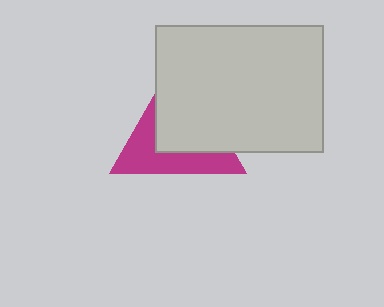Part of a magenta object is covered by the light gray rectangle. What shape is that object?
It is a triangle.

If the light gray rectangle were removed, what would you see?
You would see the complete magenta triangle.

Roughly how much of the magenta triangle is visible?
A small part of it is visible (roughly 44%).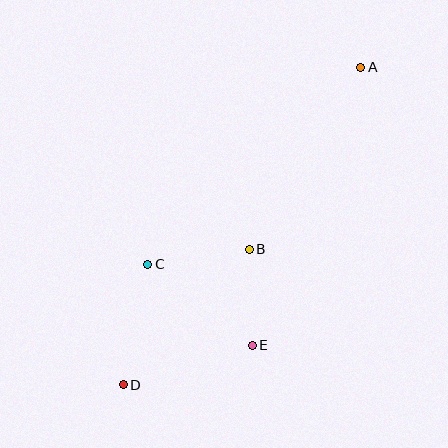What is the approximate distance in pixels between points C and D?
The distance between C and D is approximately 123 pixels.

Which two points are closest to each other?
Points B and E are closest to each other.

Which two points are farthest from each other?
Points A and D are farthest from each other.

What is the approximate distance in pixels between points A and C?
The distance between A and C is approximately 290 pixels.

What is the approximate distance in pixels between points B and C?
The distance between B and C is approximately 103 pixels.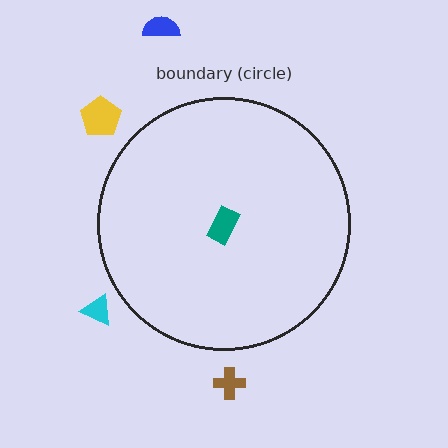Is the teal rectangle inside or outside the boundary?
Inside.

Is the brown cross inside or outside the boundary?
Outside.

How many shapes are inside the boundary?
1 inside, 4 outside.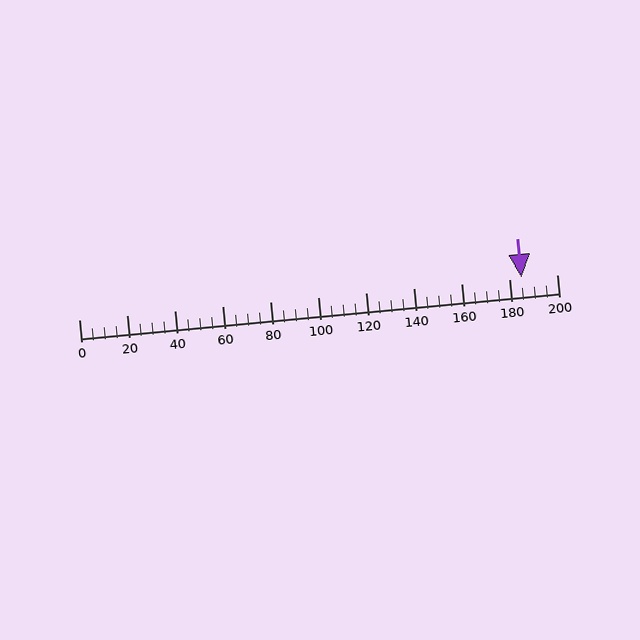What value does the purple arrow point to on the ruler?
The purple arrow points to approximately 185.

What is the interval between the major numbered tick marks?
The major tick marks are spaced 20 units apart.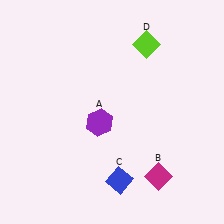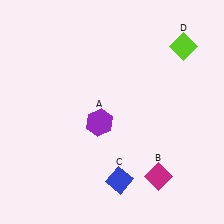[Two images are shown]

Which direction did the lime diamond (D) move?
The lime diamond (D) moved right.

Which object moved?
The lime diamond (D) moved right.